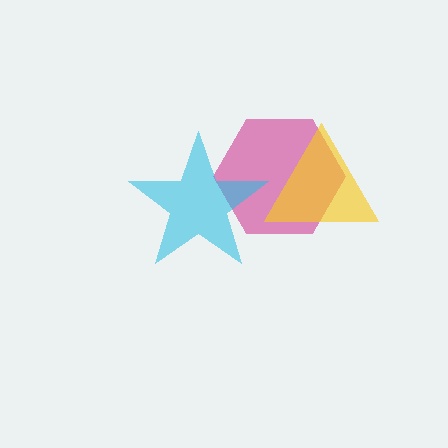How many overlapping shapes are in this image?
There are 3 overlapping shapes in the image.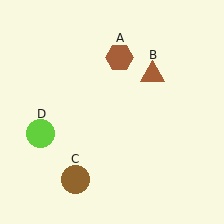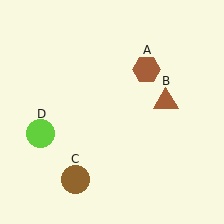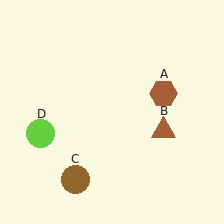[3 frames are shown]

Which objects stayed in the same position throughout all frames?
Brown circle (object C) and lime circle (object D) remained stationary.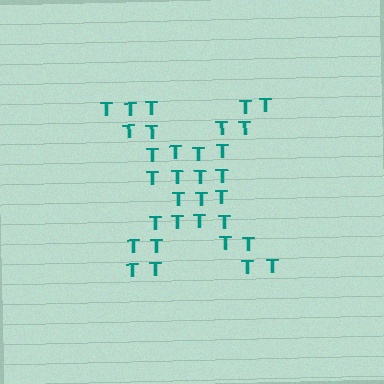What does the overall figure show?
The overall figure shows the letter X.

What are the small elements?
The small elements are letter T's.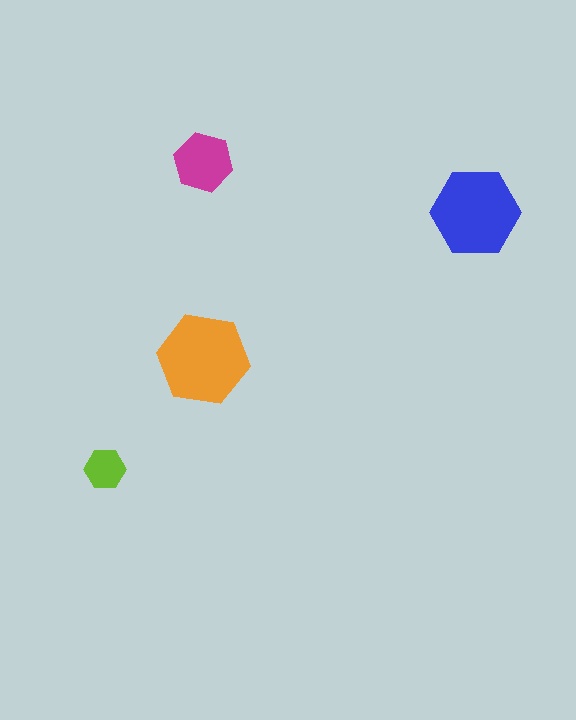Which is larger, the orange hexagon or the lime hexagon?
The orange one.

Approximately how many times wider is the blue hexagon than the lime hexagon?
About 2 times wider.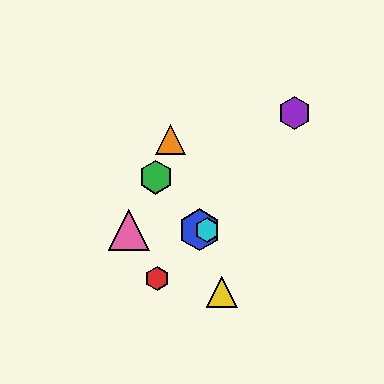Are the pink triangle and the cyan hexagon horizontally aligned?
Yes, both are at y≈230.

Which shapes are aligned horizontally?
The blue hexagon, the cyan hexagon, the pink triangle are aligned horizontally.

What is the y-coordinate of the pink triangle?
The pink triangle is at y≈230.